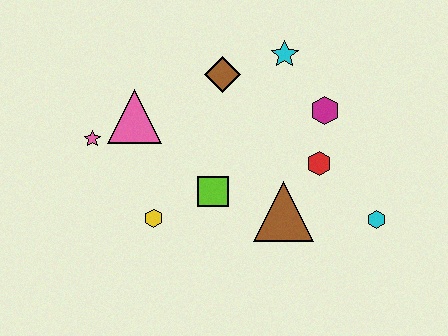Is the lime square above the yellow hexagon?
Yes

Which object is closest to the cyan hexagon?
The red hexagon is closest to the cyan hexagon.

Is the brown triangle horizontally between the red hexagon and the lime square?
Yes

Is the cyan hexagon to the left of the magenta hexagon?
No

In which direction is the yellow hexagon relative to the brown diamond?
The yellow hexagon is below the brown diamond.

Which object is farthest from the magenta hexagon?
The pink star is farthest from the magenta hexagon.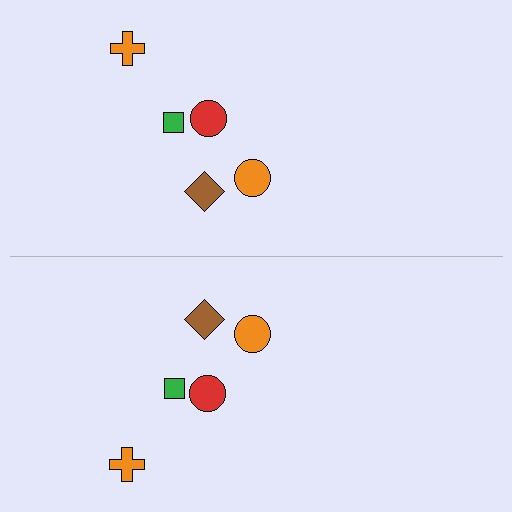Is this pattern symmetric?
Yes, this pattern has bilateral (reflection) symmetry.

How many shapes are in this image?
There are 10 shapes in this image.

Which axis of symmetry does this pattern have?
The pattern has a horizontal axis of symmetry running through the center of the image.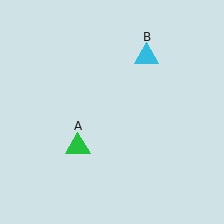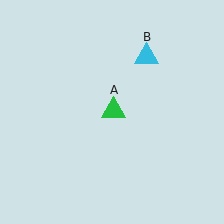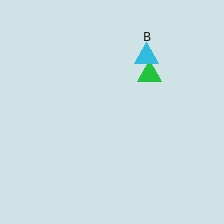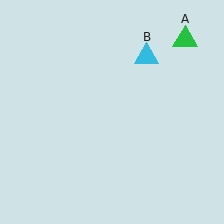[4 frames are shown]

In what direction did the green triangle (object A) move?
The green triangle (object A) moved up and to the right.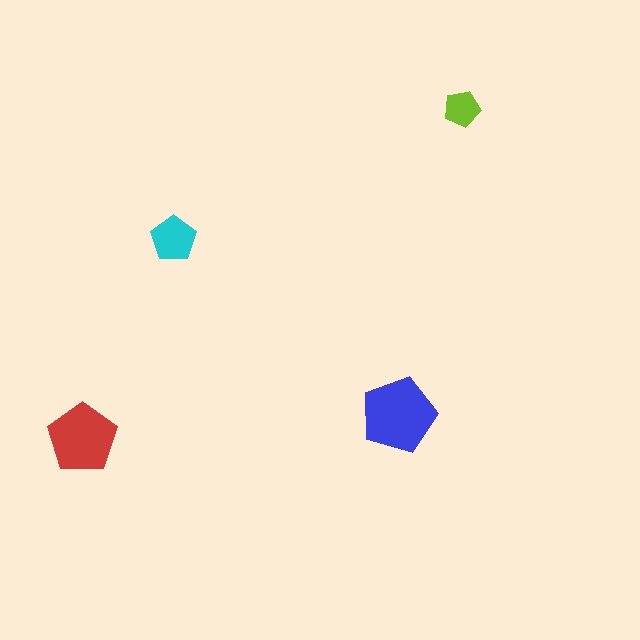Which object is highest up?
The lime pentagon is topmost.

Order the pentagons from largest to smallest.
the blue one, the red one, the cyan one, the lime one.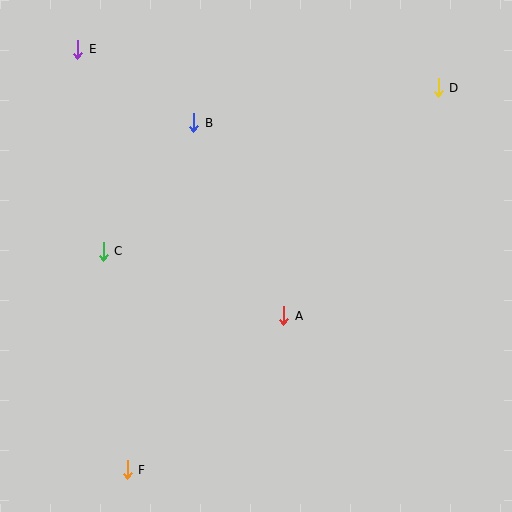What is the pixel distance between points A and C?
The distance between A and C is 192 pixels.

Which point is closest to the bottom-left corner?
Point F is closest to the bottom-left corner.